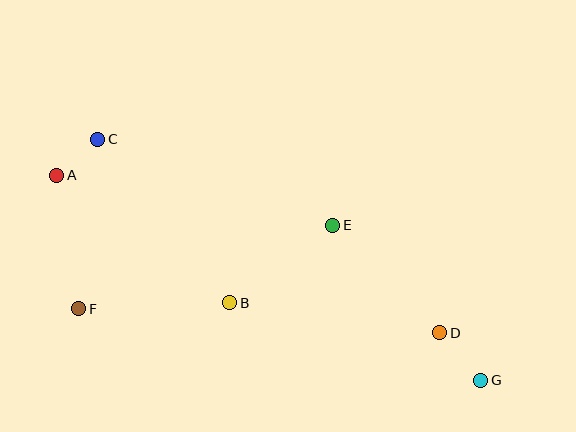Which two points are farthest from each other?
Points A and G are farthest from each other.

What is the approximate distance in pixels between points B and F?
The distance between B and F is approximately 151 pixels.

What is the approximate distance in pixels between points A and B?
The distance between A and B is approximately 215 pixels.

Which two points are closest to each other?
Points A and C are closest to each other.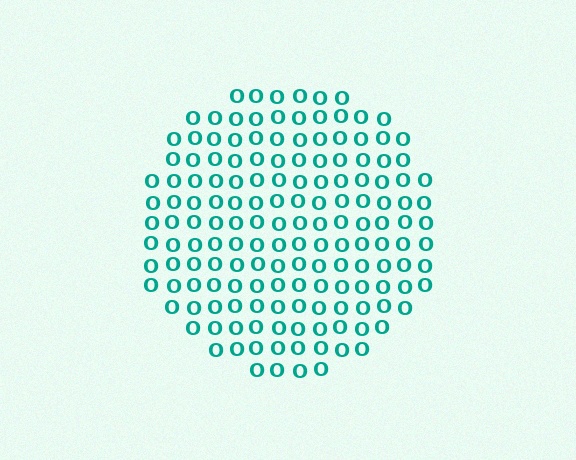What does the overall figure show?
The overall figure shows a circle.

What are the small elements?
The small elements are letter O's.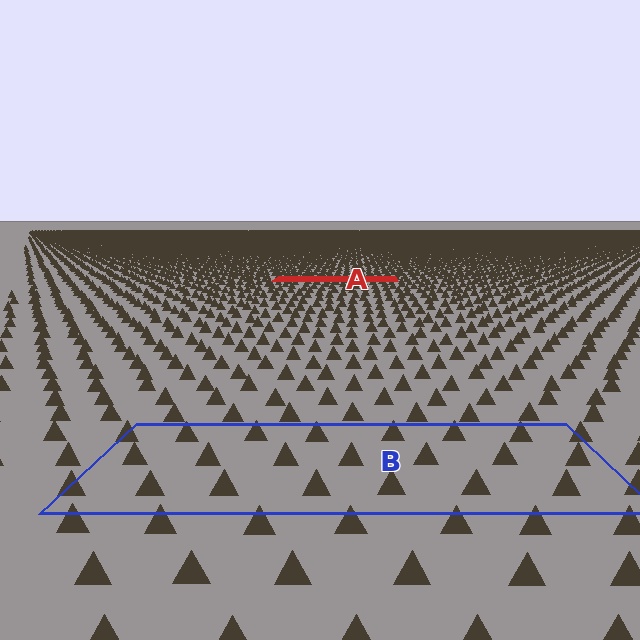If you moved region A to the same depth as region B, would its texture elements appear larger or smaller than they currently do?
They would appear larger. At a closer depth, the same texture elements are projected at a bigger on-screen size.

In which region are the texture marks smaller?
The texture marks are smaller in region A, because it is farther away.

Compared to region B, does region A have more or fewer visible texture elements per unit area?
Region A has more texture elements per unit area — they are packed more densely because it is farther away.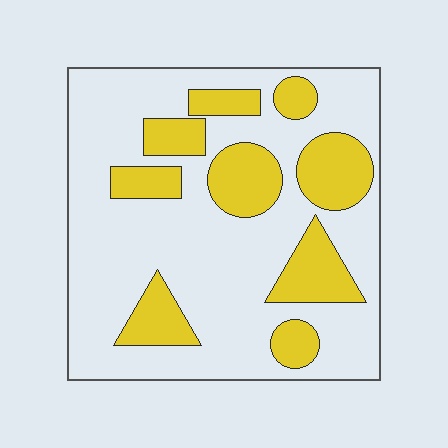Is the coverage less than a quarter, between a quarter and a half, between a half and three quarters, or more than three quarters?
Between a quarter and a half.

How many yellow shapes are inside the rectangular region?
9.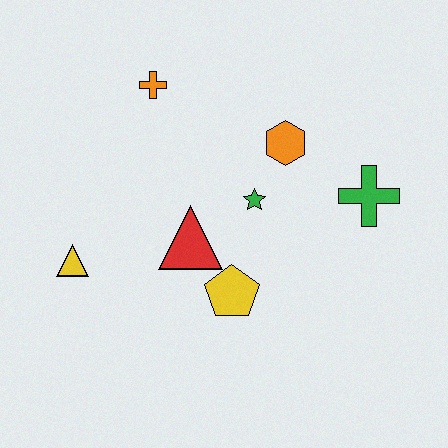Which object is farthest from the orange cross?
The green cross is farthest from the orange cross.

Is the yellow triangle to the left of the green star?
Yes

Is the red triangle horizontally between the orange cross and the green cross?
Yes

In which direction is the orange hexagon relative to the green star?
The orange hexagon is above the green star.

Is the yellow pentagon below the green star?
Yes